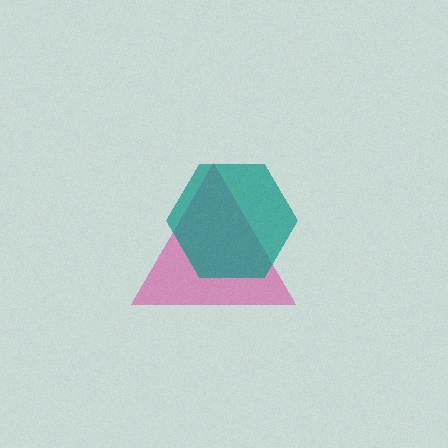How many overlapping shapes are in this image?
There are 2 overlapping shapes in the image.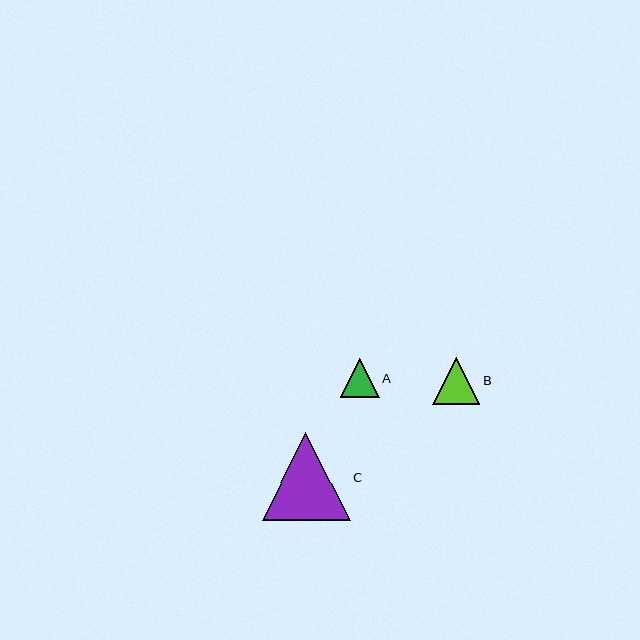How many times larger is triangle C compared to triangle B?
Triangle C is approximately 1.9 times the size of triangle B.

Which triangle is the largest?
Triangle C is the largest with a size of approximately 88 pixels.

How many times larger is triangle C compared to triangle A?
Triangle C is approximately 2.3 times the size of triangle A.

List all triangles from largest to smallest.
From largest to smallest: C, B, A.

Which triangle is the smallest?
Triangle A is the smallest with a size of approximately 39 pixels.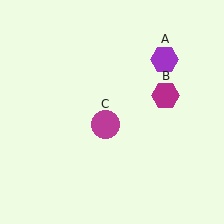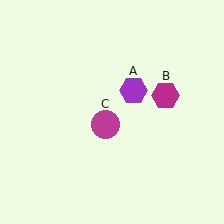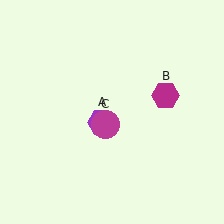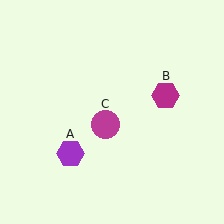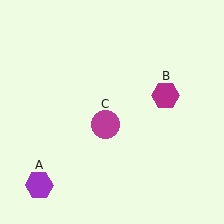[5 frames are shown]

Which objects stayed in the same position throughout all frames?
Magenta hexagon (object B) and magenta circle (object C) remained stationary.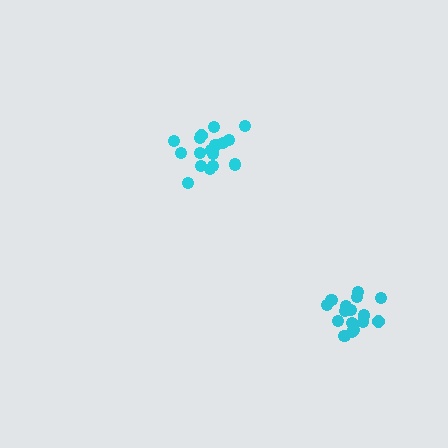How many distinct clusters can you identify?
There are 2 distinct clusters.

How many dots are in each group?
Group 1: 16 dots, Group 2: 18 dots (34 total).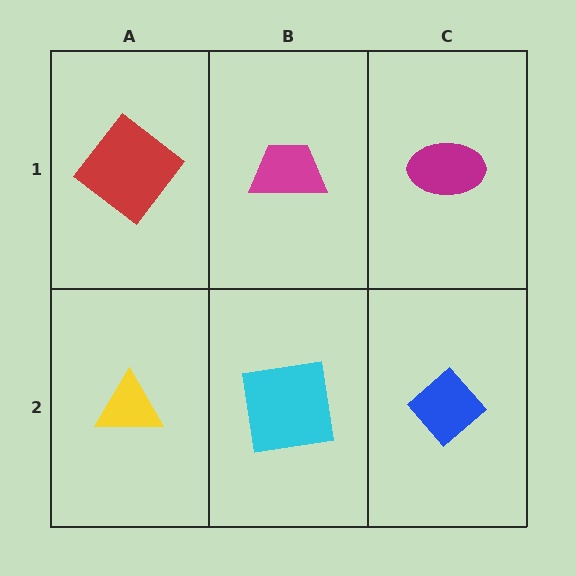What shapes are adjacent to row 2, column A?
A red diamond (row 1, column A), a cyan square (row 2, column B).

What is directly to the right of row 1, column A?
A magenta trapezoid.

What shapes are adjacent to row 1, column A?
A yellow triangle (row 2, column A), a magenta trapezoid (row 1, column B).